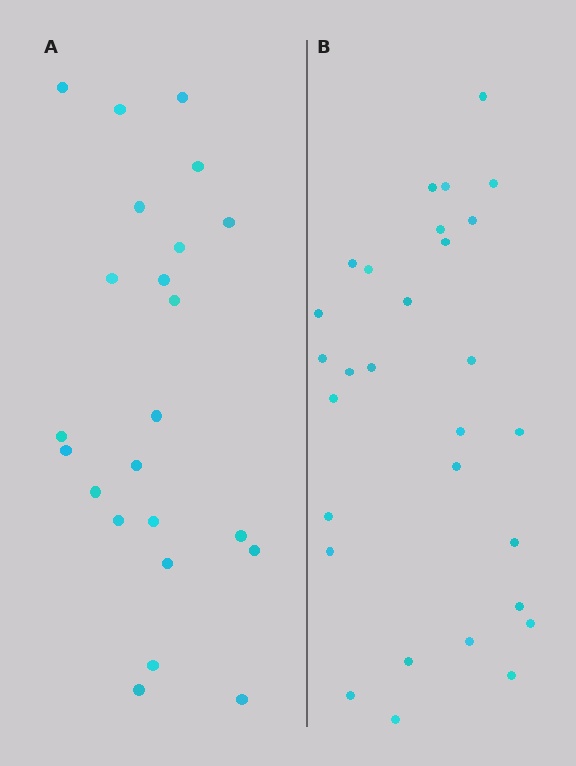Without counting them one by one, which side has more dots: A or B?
Region B (the right region) has more dots.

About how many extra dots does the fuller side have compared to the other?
Region B has about 6 more dots than region A.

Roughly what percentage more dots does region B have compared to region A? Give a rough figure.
About 25% more.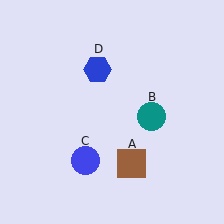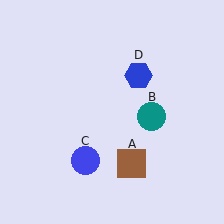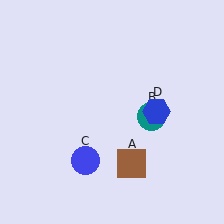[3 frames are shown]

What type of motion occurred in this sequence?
The blue hexagon (object D) rotated clockwise around the center of the scene.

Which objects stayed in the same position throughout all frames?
Brown square (object A) and teal circle (object B) and blue circle (object C) remained stationary.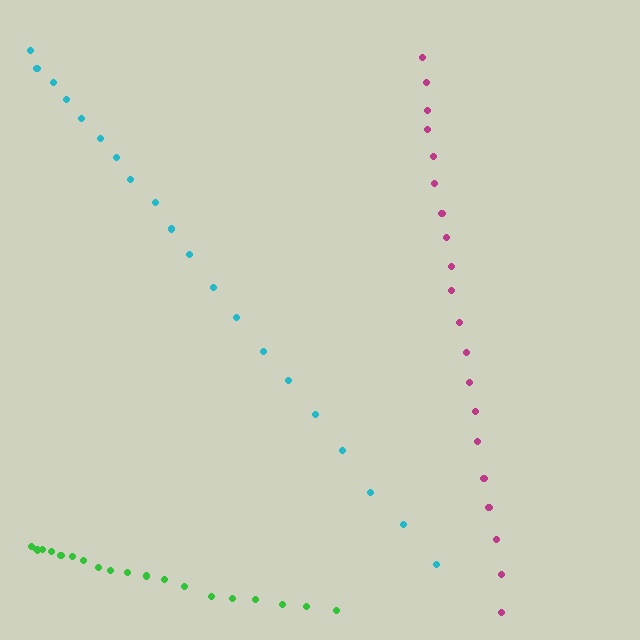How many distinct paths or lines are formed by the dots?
There are 3 distinct paths.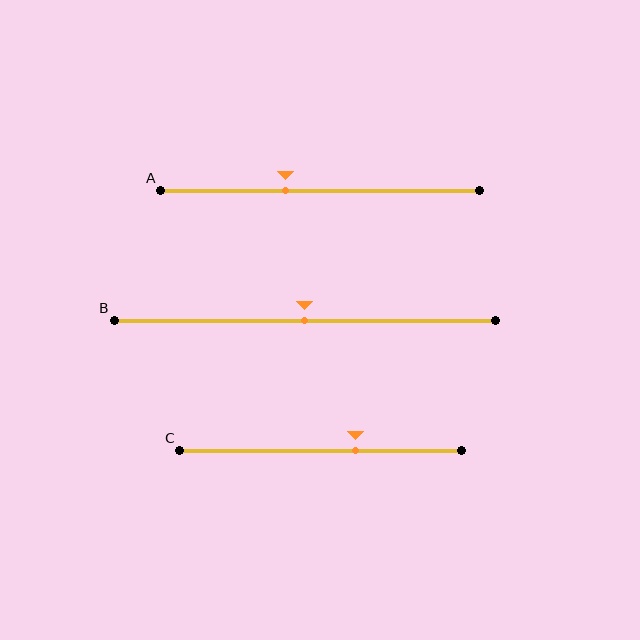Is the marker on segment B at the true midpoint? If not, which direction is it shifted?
Yes, the marker on segment B is at the true midpoint.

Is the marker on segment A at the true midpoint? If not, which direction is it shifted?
No, the marker on segment A is shifted to the left by about 11% of the segment length.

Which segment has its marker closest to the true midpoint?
Segment B has its marker closest to the true midpoint.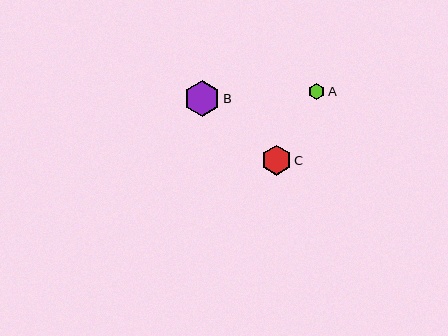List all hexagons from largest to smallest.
From largest to smallest: B, C, A.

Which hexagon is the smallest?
Hexagon A is the smallest with a size of approximately 16 pixels.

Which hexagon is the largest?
Hexagon B is the largest with a size of approximately 36 pixels.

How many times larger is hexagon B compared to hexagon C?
Hexagon B is approximately 1.2 times the size of hexagon C.